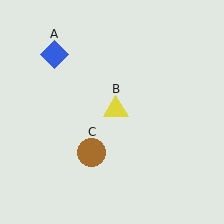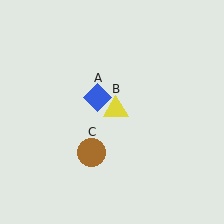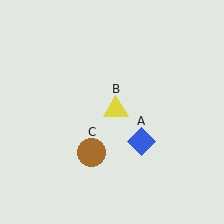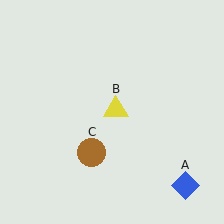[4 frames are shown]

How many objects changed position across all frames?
1 object changed position: blue diamond (object A).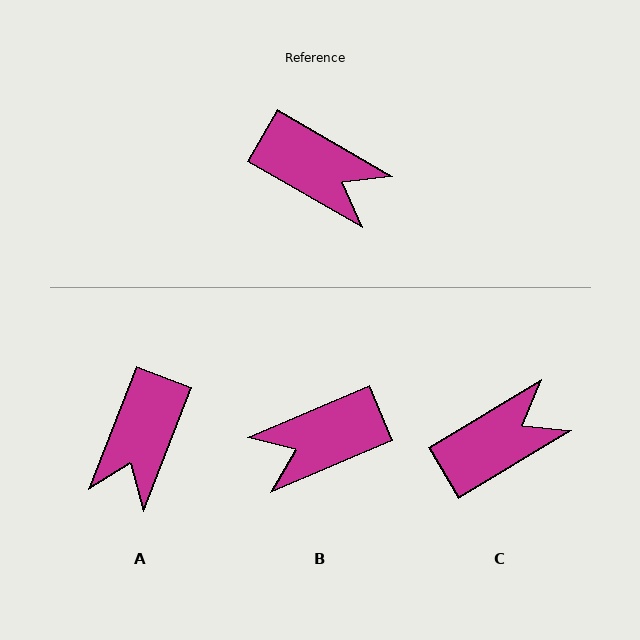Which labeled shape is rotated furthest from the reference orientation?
B, about 127 degrees away.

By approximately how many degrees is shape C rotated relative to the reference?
Approximately 61 degrees counter-clockwise.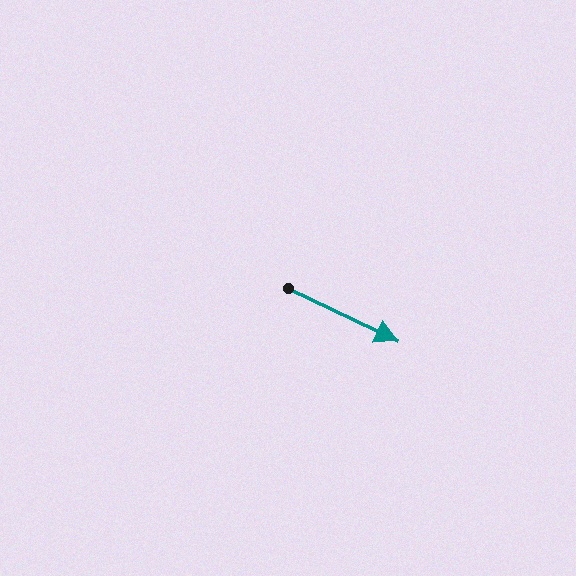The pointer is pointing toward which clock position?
Roughly 4 o'clock.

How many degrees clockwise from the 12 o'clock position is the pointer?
Approximately 116 degrees.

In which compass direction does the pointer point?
Southeast.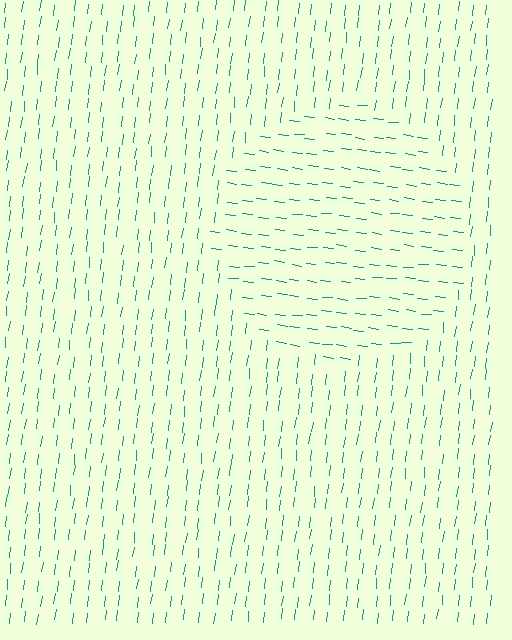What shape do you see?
I see a circle.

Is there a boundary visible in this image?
Yes, there is a texture boundary formed by a change in line orientation.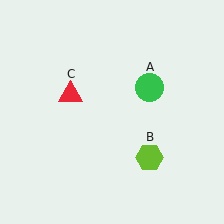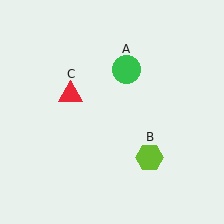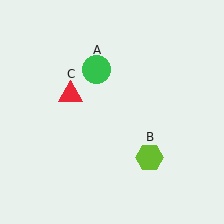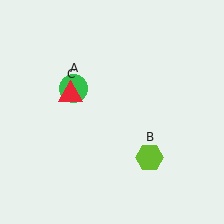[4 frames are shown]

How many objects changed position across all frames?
1 object changed position: green circle (object A).